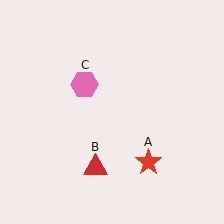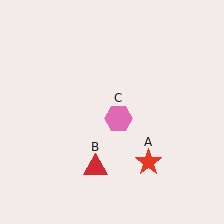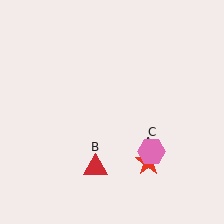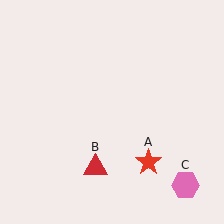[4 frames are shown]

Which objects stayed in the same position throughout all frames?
Red star (object A) and red triangle (object B) remained stationary.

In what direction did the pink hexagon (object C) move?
The pink hexagon (object C) moved down and to the right.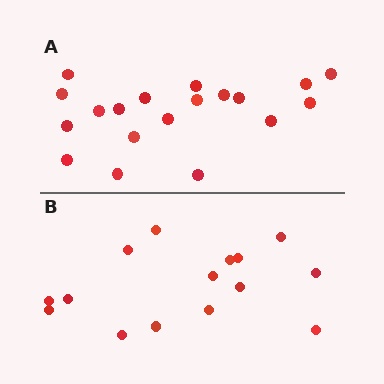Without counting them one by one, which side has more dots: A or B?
Region A (the top region) has more dots.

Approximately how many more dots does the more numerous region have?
Region A has about 4 more dots than region B.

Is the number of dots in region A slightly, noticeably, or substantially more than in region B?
Region A has noticeably more, but not dramatically so. The ratio is roughly 1.3 to 1.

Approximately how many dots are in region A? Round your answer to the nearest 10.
About 20 dots. (The exact count is 19, which rounds to 20.)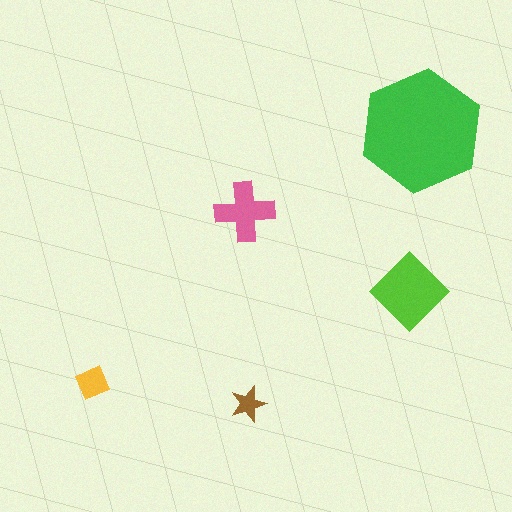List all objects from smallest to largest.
The brown star, the yellow square, the pink cross, the lime diamond, the green hexagon.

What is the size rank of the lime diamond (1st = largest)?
2nd.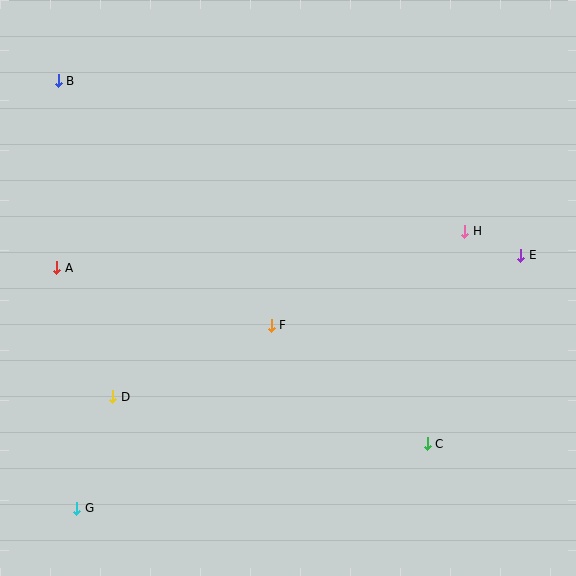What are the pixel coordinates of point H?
Point H is at (465, 232).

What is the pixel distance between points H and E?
The distance between H and E is 61 pixels.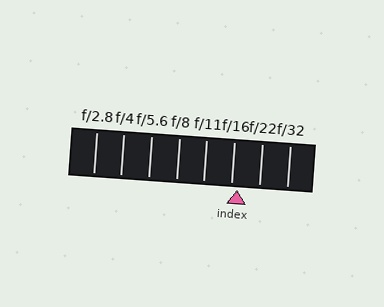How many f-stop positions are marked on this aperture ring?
There are 8 f-stop positions marked.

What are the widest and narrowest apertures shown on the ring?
The widest aperture shown is f/2.8 and the narrowest is f/32.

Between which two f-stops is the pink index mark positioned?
The index mark is between f/16 and f/22.